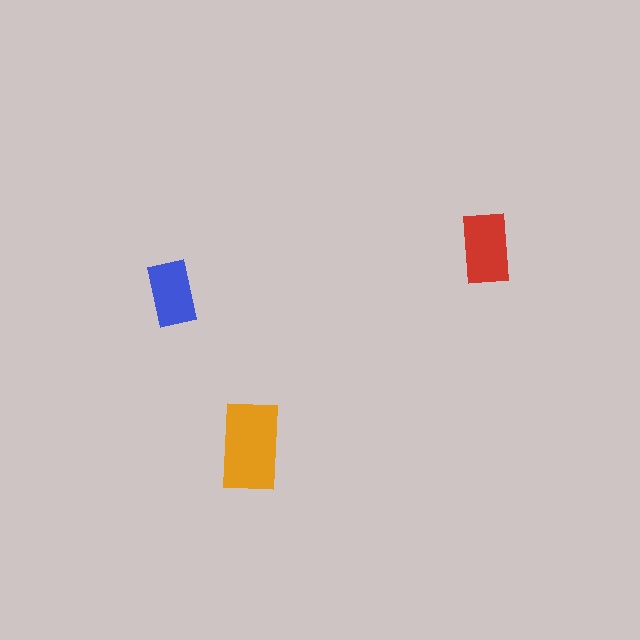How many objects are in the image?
There are 3 objects in the image.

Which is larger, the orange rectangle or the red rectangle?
The orange one.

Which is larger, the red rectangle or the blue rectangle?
The red one.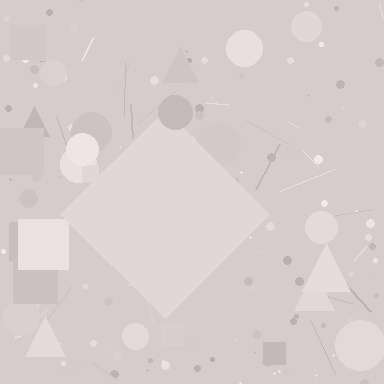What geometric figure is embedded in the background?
A diamond is embedded in the background.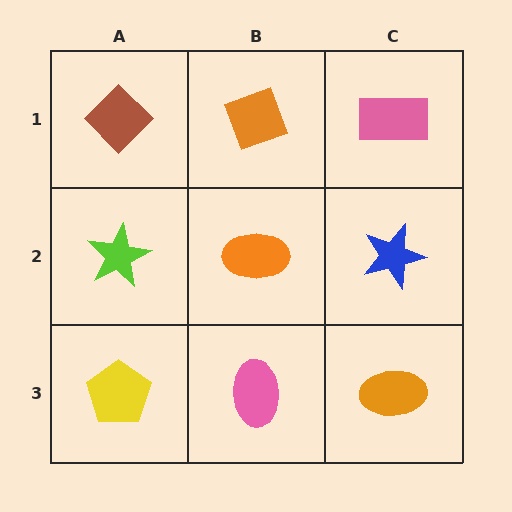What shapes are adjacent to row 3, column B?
An orange ellipse (row 2, column B), a yellow pentagon (row 3, column A), an orange ellipse (row 3, column C).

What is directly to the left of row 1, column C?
An orange diamond.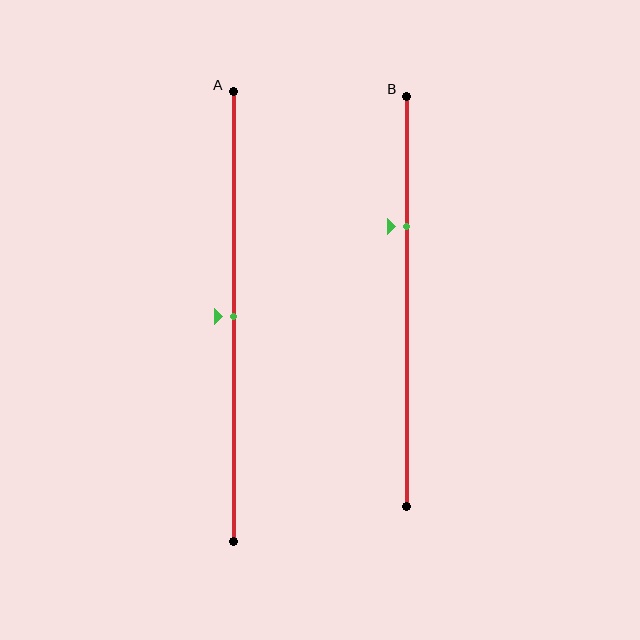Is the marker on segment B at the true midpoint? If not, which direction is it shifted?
No, the marker on segment B is shifted upward by about 18% of the segment length.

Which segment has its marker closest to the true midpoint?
Segment A has its marker closest to the true midpoint.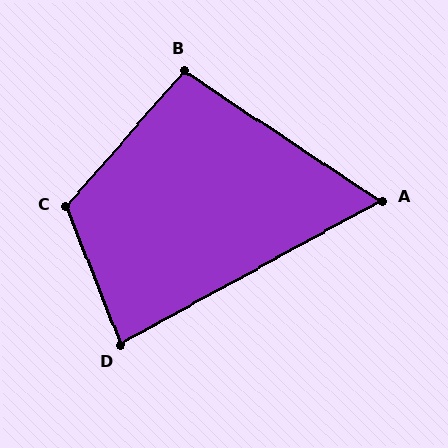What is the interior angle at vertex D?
Approximately 83 degrees (acute).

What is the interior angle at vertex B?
Approximately 97 degrees (obtuse).